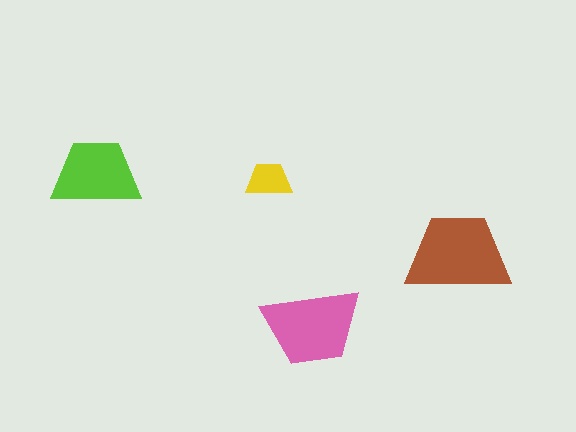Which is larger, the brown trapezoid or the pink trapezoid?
The brown one.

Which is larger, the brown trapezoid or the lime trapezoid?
The brown one.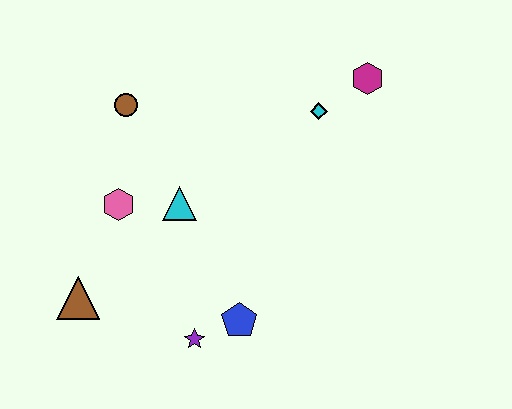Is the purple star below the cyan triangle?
Yes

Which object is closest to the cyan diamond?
The magenta hexagon is closest to the cyan diamond.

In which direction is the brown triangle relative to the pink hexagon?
The brown triangle is below the pink hexagon.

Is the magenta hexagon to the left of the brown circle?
No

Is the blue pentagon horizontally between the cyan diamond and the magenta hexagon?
No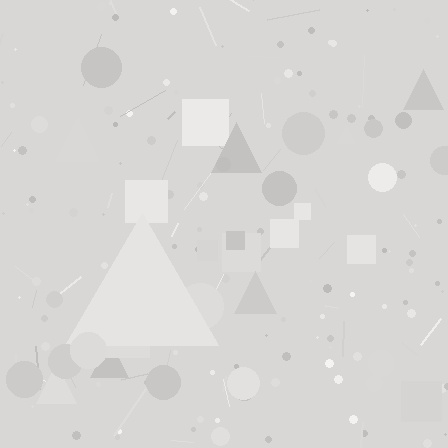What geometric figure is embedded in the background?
A triangle is embedded in the background.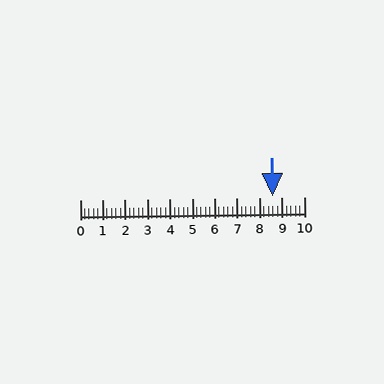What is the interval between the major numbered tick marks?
The major tick marks are spaced 1 units apart.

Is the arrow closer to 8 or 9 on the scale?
The arrow is closer to 9.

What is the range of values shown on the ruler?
The ruler shows values from 0 to 10.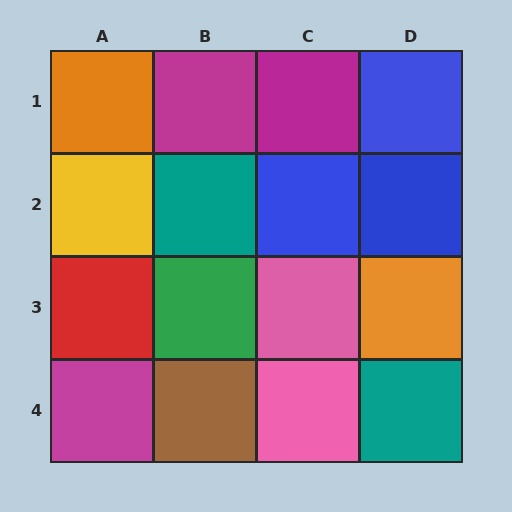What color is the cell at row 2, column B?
Teal.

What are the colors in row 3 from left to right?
Red, green, pink, orange.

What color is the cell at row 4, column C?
Pink.